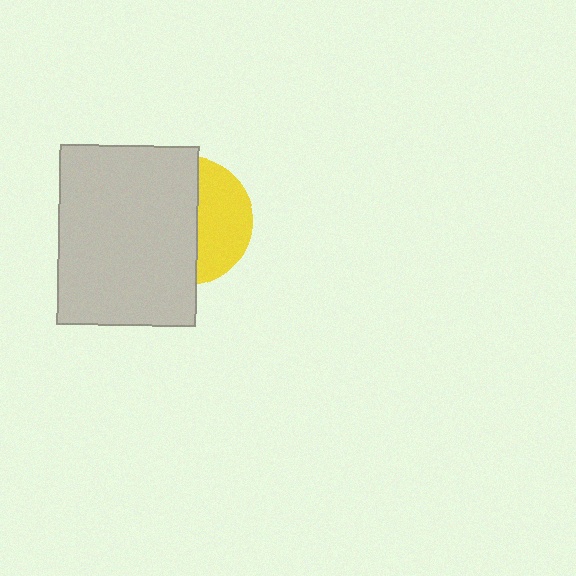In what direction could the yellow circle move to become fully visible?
The yellow circle could move right. That would shift it out from behind the light gray rectangle entirely.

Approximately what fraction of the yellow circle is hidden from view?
Roughly 60% of the yellow circle is hidden behind the light gray rectangle.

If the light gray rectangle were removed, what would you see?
You would see the complete yellow circle.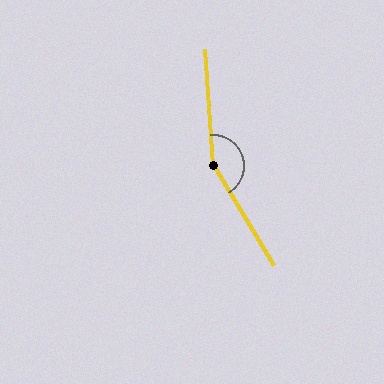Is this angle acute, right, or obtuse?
It is obtuse.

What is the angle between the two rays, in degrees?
Approximately 153 degrees.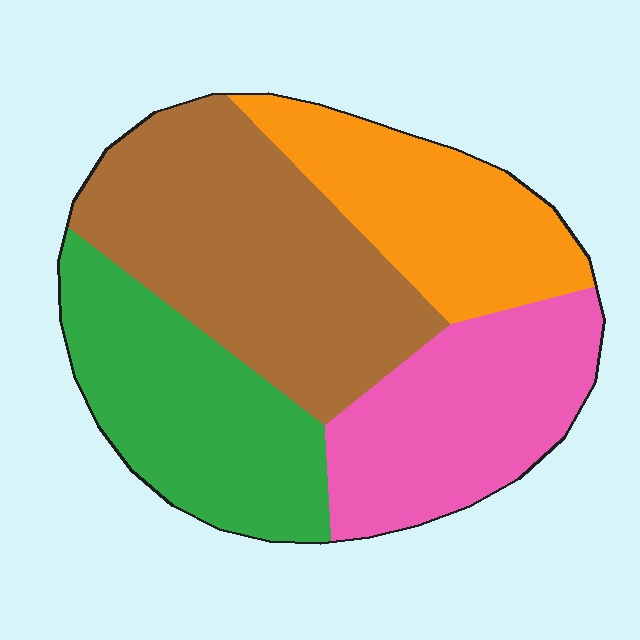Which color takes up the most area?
Brown, at roughly 35%.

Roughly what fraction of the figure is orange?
Orange covers 20% of the figure.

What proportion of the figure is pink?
Pink takes up between a sixth and a third of the figure.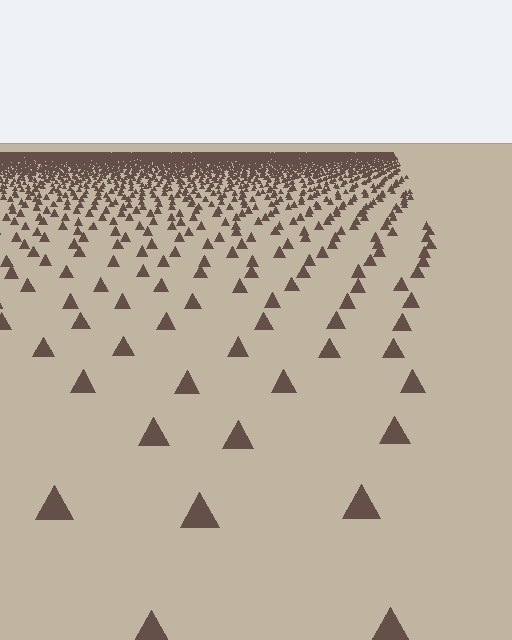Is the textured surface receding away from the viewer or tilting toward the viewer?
The surface is receding away from the viewer. Texture elements get smaller and denser toward the top.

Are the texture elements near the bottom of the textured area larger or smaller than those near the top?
Larger. Near the bottom, elements are closer to the viewer and appear at a bigger on-screen size.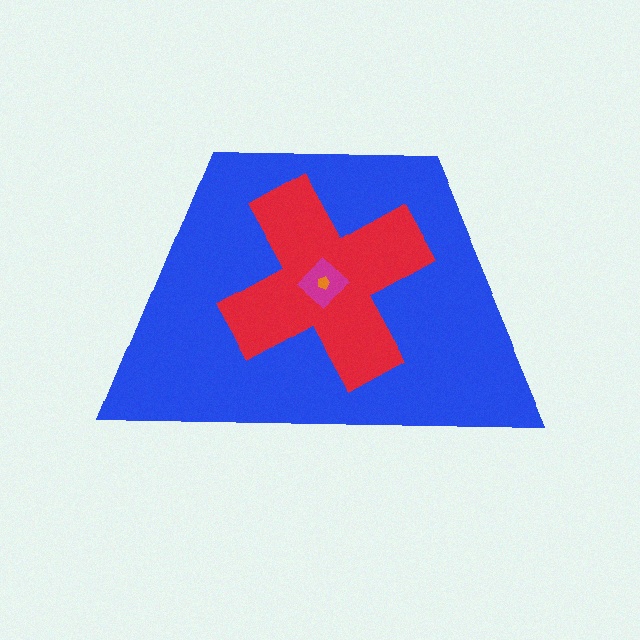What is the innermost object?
The orange pentagon.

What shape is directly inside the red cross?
The magenta diamond.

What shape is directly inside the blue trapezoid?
The red cross.